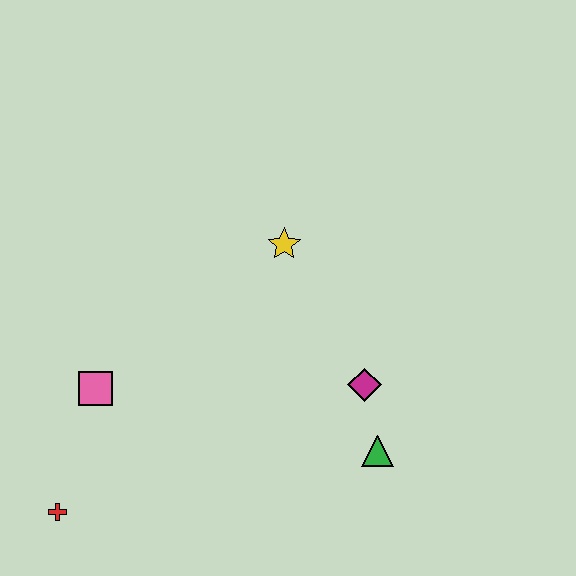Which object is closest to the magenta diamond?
The green triangle is closest to the magenta diamond.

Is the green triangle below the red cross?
No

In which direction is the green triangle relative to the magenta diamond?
The green triangle is below the magenta diamond.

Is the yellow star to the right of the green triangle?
No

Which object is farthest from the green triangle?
The red cross is farthest from the green triangle.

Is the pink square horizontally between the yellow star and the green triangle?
No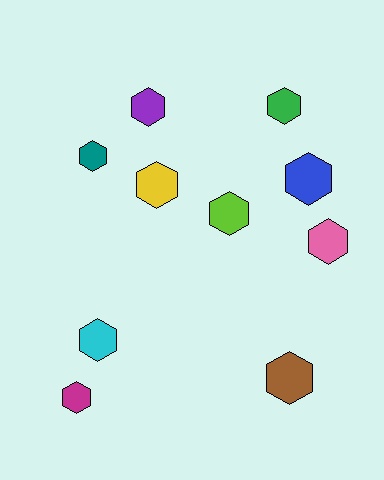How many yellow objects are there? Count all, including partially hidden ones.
There is 1 yellow object.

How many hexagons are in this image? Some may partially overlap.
There are 10 hexagons.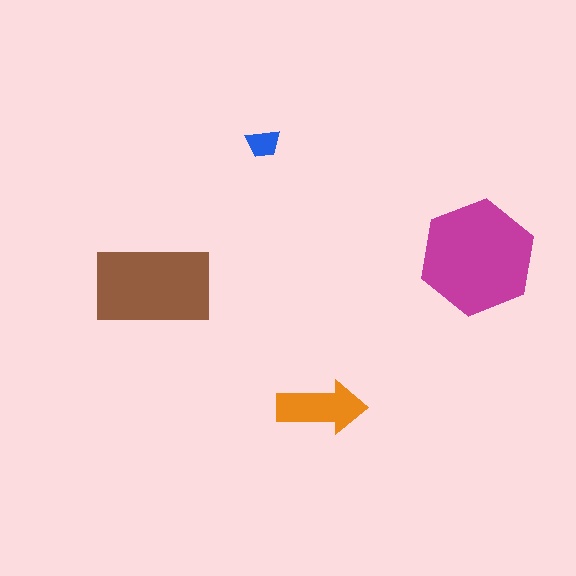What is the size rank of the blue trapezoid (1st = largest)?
4th.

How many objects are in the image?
There are 4 objects in the image.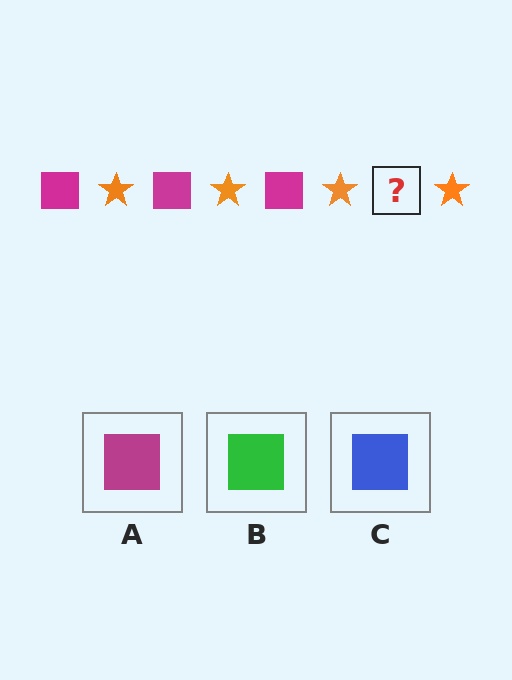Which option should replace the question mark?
Option A.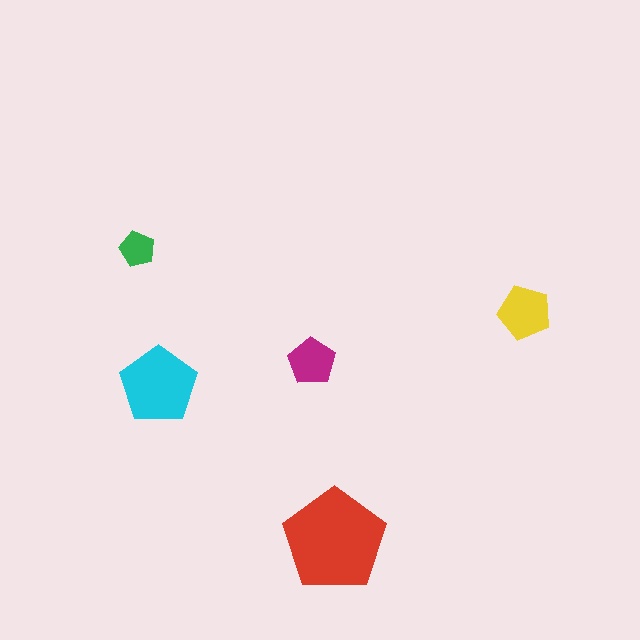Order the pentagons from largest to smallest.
the red one, the cyan one, the yellow one, the magenta one, the green one.